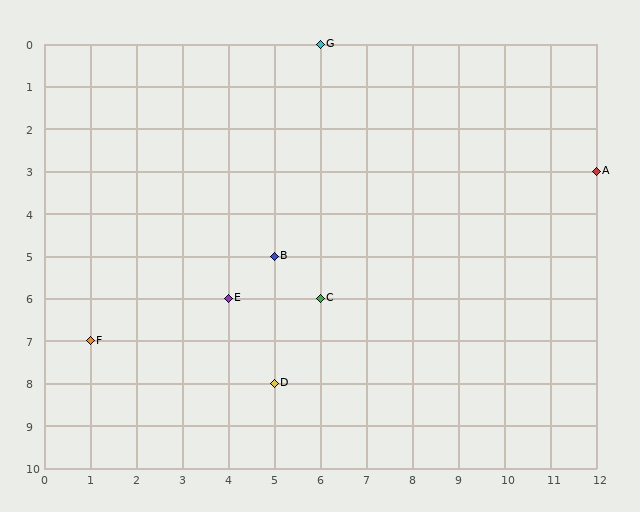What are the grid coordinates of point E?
Point E is at grid coordinates (4, 6).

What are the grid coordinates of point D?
Point D is at grid coordinates (5, 8).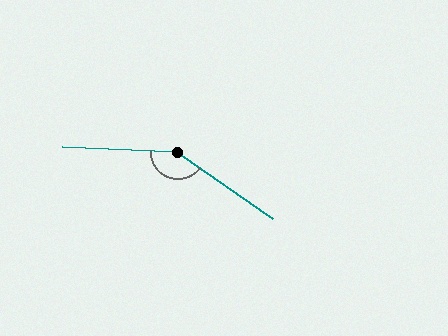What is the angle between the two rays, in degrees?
Approximately 148 degrees.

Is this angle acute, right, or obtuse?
It is obtuse.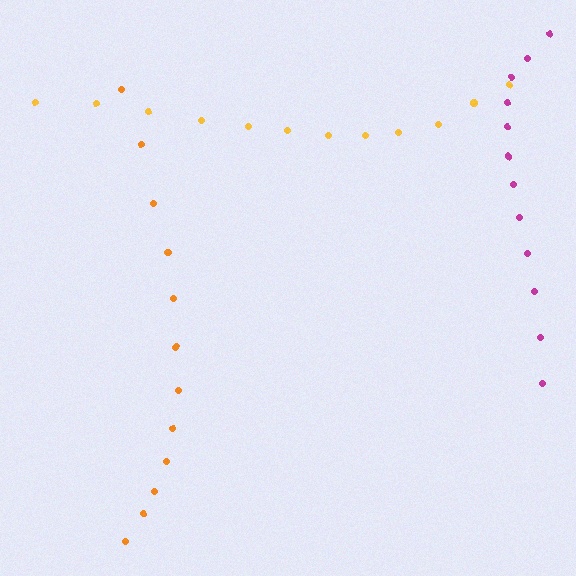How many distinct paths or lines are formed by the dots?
There are 3 distinct paths.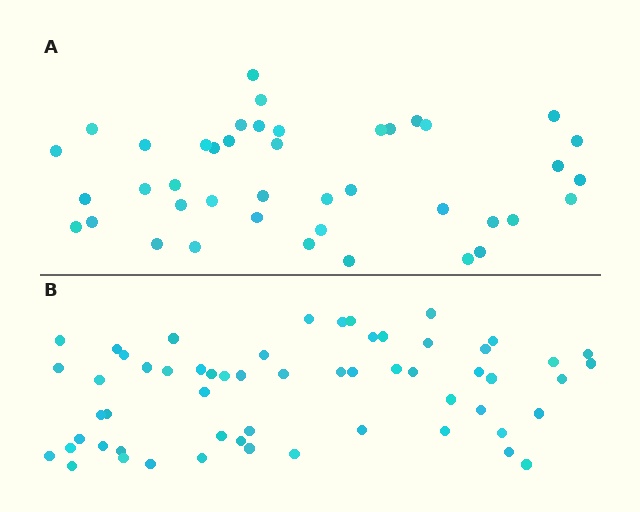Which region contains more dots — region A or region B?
Region B (the bottom region) has more dots.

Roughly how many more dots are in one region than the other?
Region B has approximately 15 more dots than region A.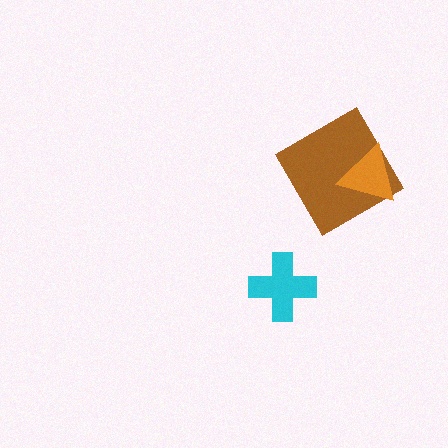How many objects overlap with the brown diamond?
1 object overlaps with the brown diamond.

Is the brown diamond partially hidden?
Yes, it is partially covered by another shape.